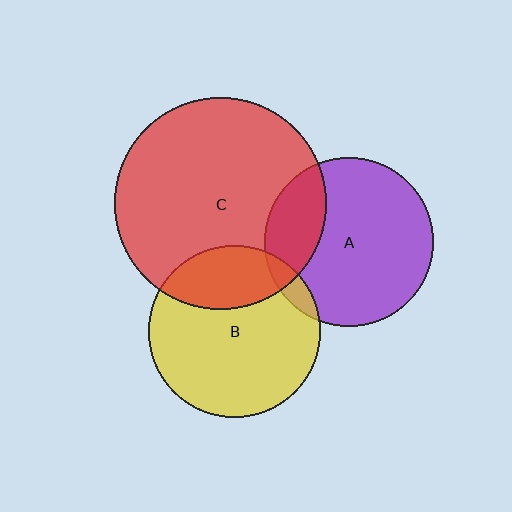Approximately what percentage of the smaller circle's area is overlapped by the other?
Approximately 25%.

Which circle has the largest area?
Circle C (red).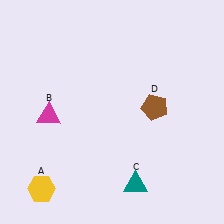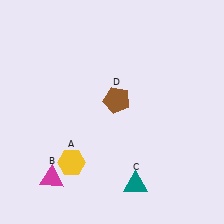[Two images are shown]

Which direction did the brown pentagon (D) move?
The brown pentagon (D) moved left.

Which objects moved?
The objects that moved are: the yellow hexagon (A), the magenta triangle (B), the brown pentagon (D).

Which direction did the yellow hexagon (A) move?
The yellow hexagon (A) moved right.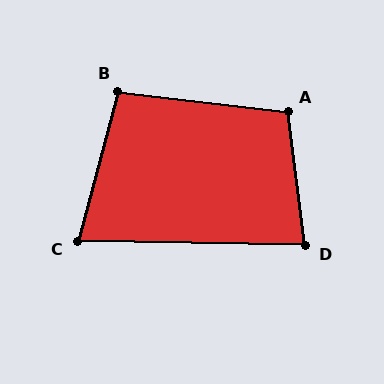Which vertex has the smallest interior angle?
C, at approximately 76 degrees.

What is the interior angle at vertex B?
Approximately 98 degrees (obtuse).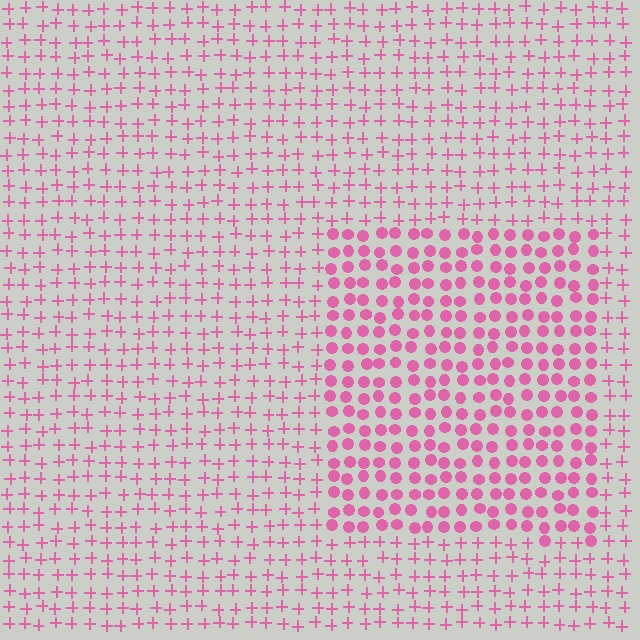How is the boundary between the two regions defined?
The boundary is defined by a change in element shape: circles inside vs. plus signs outside. All elements share the same color and spacing.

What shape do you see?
I see a rectangle.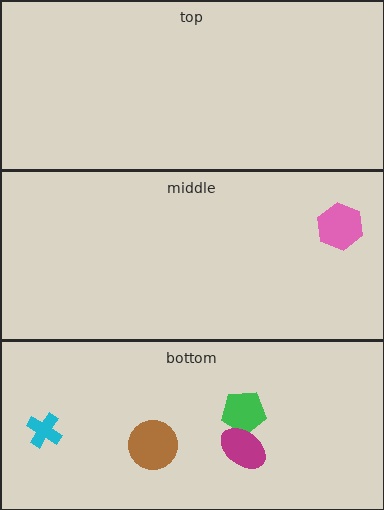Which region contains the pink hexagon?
The middle region.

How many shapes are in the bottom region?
4.